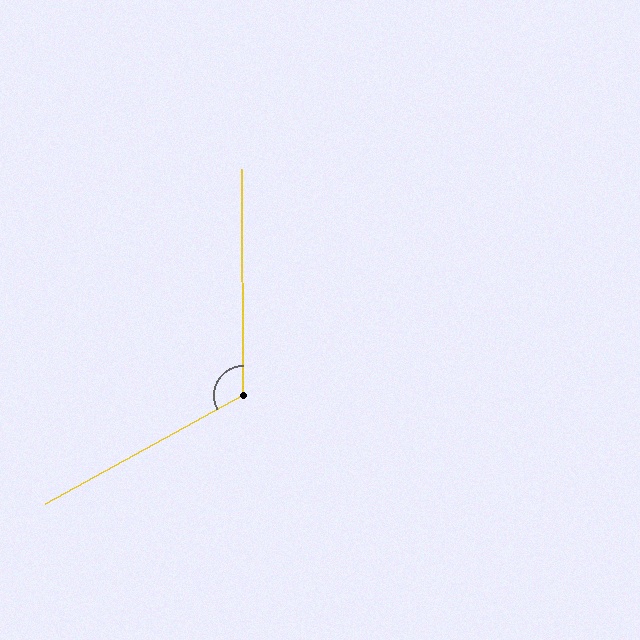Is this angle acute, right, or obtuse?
It is obtuse.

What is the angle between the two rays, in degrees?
Approximately 119 degrees.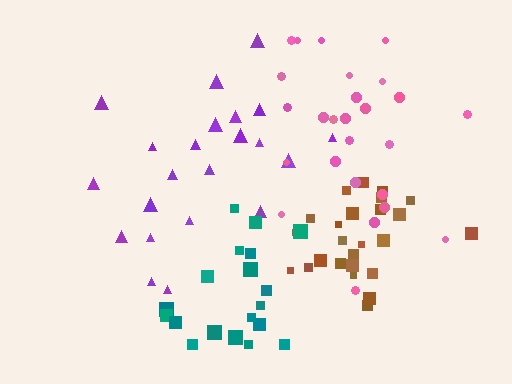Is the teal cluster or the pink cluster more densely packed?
Pink.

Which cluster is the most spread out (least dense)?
Purple.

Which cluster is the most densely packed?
Brown.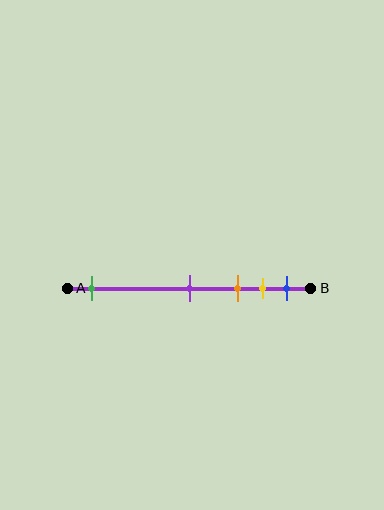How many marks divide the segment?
There are 5 marks dividing the segment.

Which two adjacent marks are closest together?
The yellow and blue marks are the closest adjacent pair.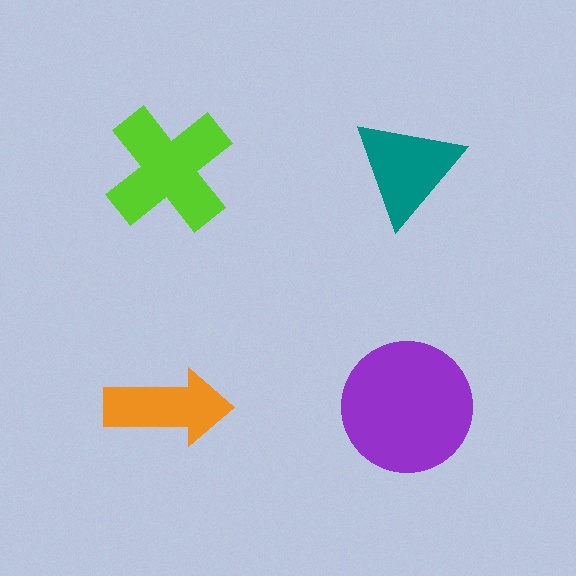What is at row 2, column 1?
An orange arrow.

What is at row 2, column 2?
A purple circle.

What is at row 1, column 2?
A teal triangle.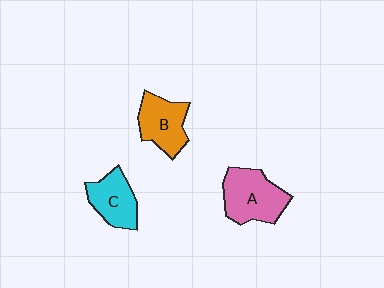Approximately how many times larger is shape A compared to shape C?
Approximately 1.3 times.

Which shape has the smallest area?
Shape C (cyan).